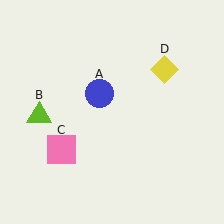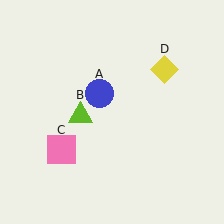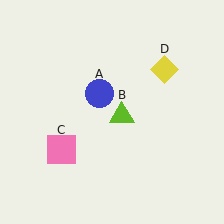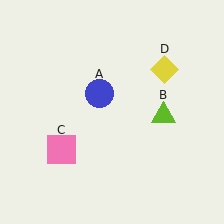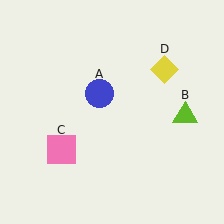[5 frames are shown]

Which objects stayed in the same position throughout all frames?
Blue circle (object A) and pink square (object C) and yellow diamond (object D) remained stationary.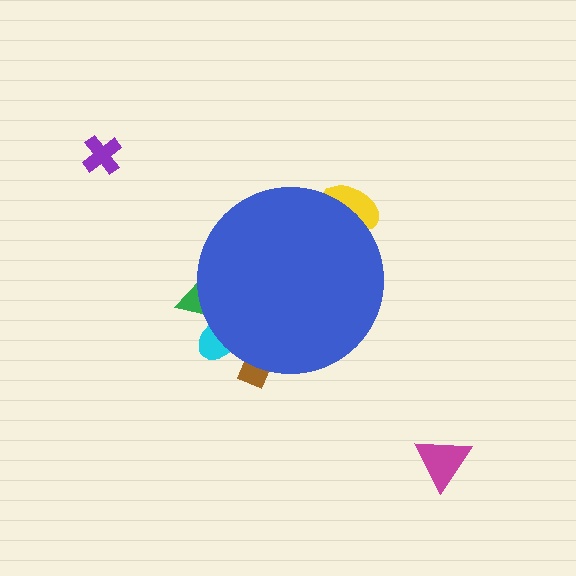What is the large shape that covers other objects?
A blue circle.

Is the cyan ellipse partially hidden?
Yes, the cyan ellipse is partially hidden behind the blue circle.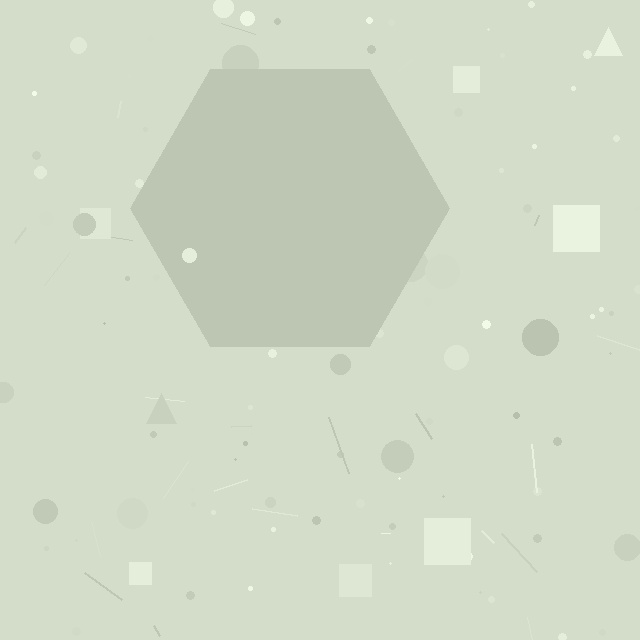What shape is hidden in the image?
A hexagon is hidden in the image.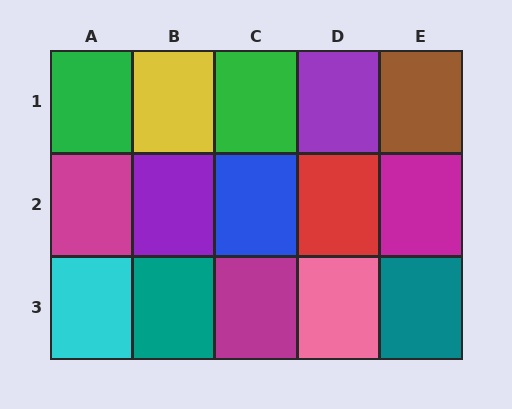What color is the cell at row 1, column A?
Green.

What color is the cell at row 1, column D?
Purple.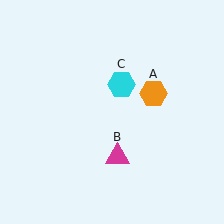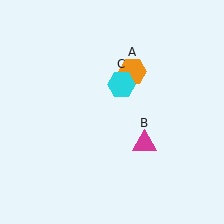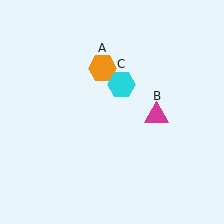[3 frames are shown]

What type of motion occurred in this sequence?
The orange hexagon (object A), magenta triangle (object B) rotated counterclockwise around the center of the scene.